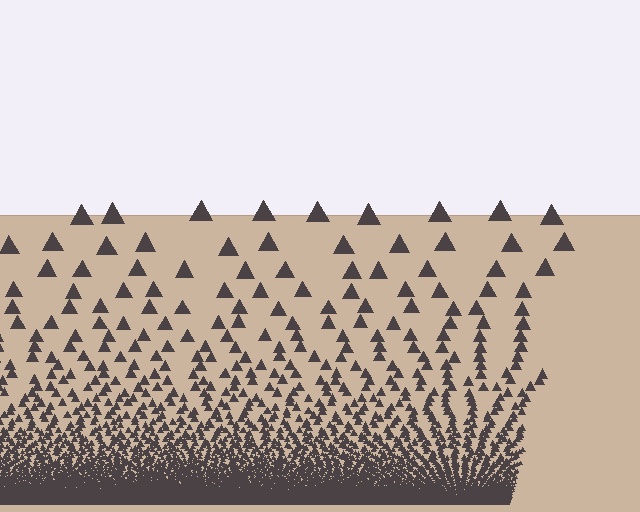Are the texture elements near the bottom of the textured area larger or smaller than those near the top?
Smaller. The gradient is inverted — elements near the bottom are smaller and denser.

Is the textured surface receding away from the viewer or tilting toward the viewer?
The surface appears to tilt toward the viewer. Texture elements get larger and sparser toward the top.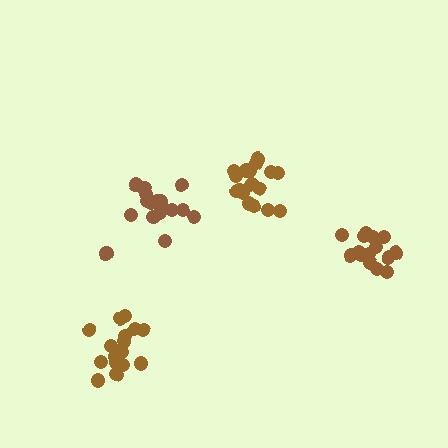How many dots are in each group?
Group 1: 18 dots, Group 2: 17 dots, Group 3: 16 dots, Group 4: 16 dots (67 total).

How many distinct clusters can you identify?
There are 4 distinct clusters.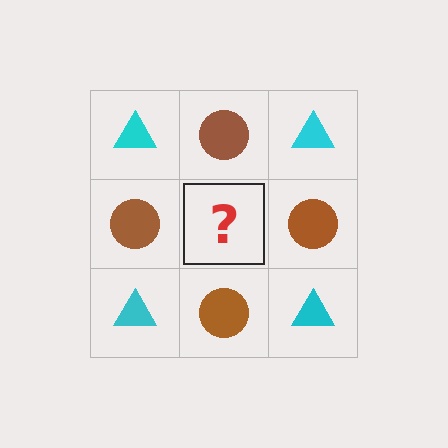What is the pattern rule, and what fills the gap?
The rule is that it alternates cyan triangle and brown circle in a checkerboard pattern. The gap should be filled with a cyan triangle.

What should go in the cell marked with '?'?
The missing cell should contain a cyan triangle.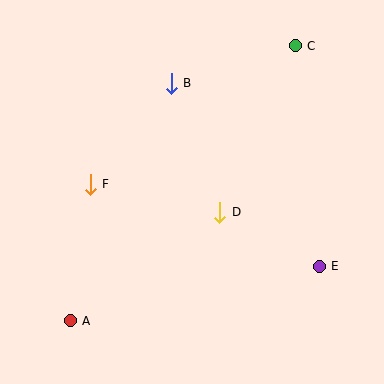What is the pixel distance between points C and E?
The distance between C and E is 222 pixels.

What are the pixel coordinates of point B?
Point B is at (171, 83).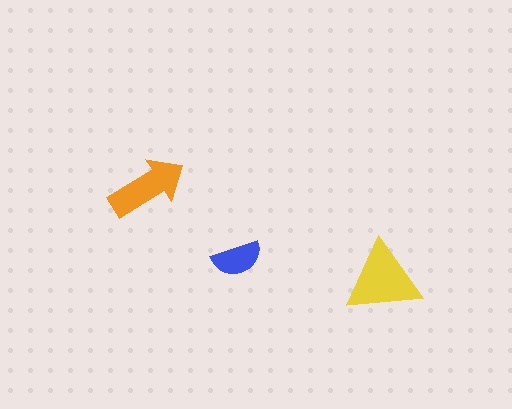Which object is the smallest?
The blue semicircle.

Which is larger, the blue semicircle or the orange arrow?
The orange arrow.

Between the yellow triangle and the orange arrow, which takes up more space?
The yellow triangle.